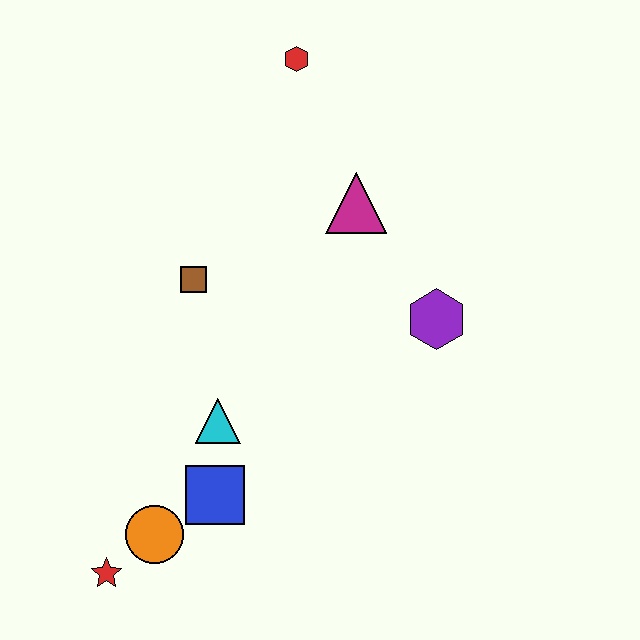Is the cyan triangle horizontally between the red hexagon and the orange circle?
Yes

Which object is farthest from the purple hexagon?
The red star is farthest from the purple hexagon.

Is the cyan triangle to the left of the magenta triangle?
Yes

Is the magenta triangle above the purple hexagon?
Yes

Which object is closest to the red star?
The orange circle is closest to the red star.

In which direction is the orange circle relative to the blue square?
The orange circle is to the left of the blue square.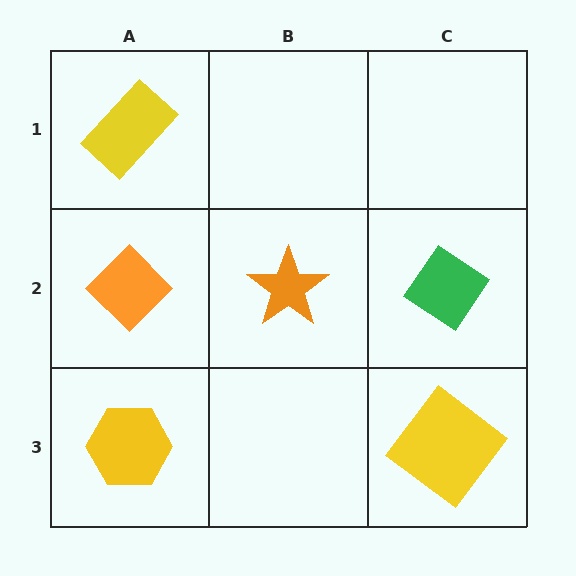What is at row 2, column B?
An orange star.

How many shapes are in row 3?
2 shapes.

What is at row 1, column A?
A yellow rectangle.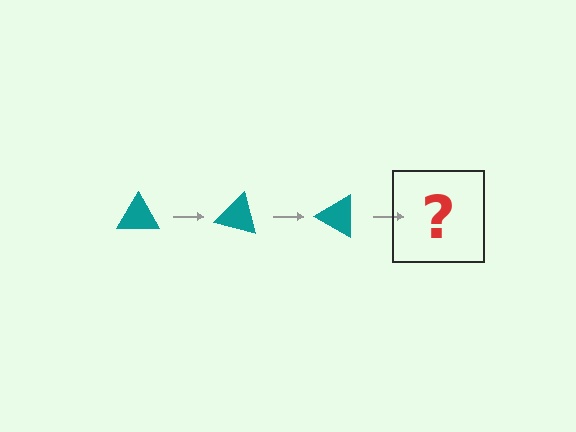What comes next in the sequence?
The next element should be a teal triangle rotated 45 degrees.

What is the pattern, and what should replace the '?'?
The pattern is that the triangle rotates 15 degrees each step. The '?' should be a teal triangle rotated 45 degrees.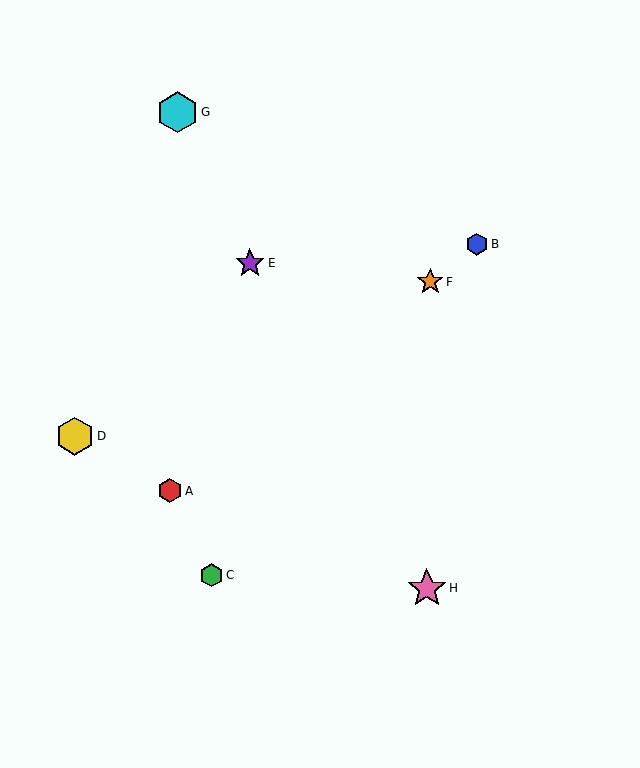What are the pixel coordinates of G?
Object G is at (178, 112).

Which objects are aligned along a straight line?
Objects A, B, F are aligned along a straight line.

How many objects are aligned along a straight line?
3 objects (A, B, F) are aligned along a straight line.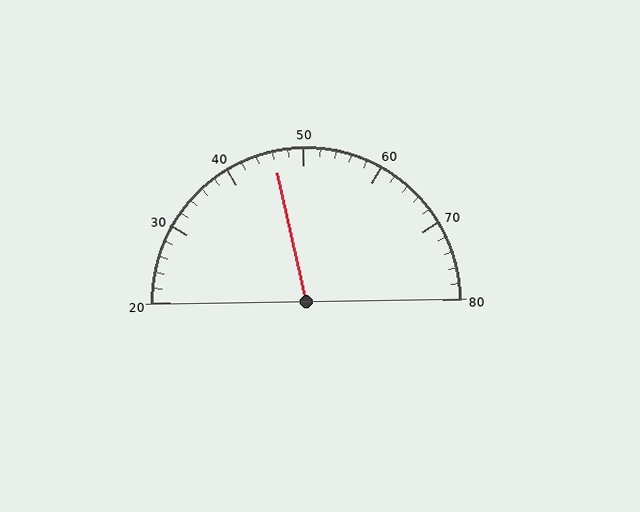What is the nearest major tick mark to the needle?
The nearest major tick mark is 50.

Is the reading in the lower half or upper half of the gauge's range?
The reading is in the lower half of the range (20 to 80).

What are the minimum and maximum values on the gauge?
The gauge ranges from 20 to 80.